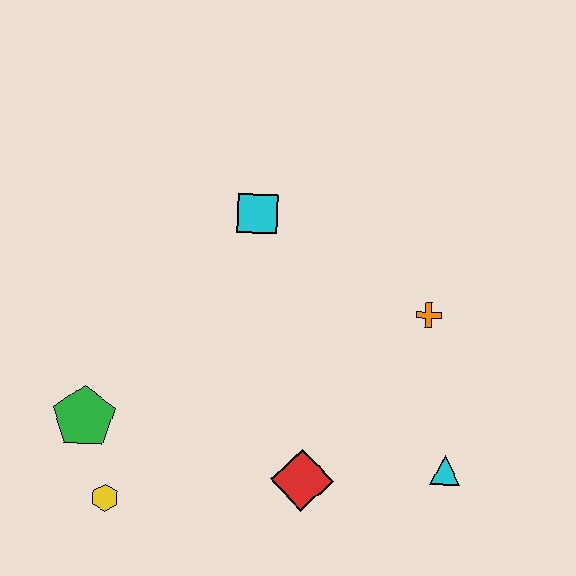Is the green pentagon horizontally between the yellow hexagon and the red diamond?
No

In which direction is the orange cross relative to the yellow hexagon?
The orange cross is to the right of the yellow hexagon.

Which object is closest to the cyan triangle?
The red diamond is closest to the cyan triangle.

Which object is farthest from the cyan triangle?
The green pentagon is farthest from the cyan triangle.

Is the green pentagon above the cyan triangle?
Yes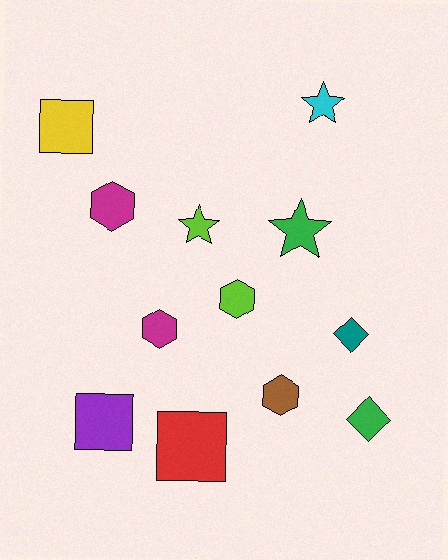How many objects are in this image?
There are 12 objects.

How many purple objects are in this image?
There is 1 purple object.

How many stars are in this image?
There are 3 stars.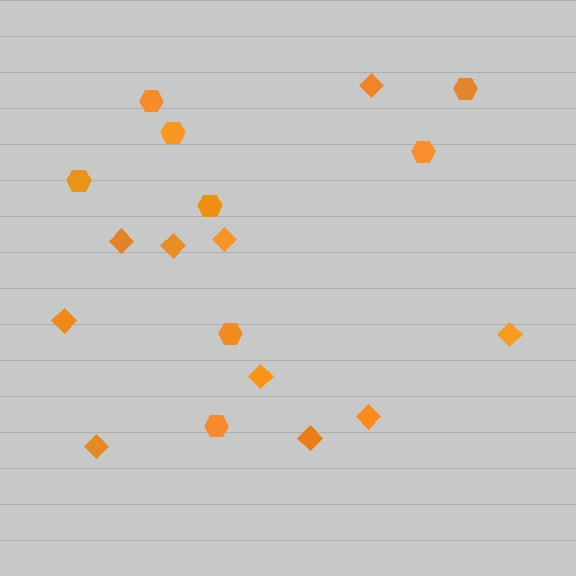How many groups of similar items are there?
There are 2 groups: one group of hexagons (8) and one group of diamonds (10).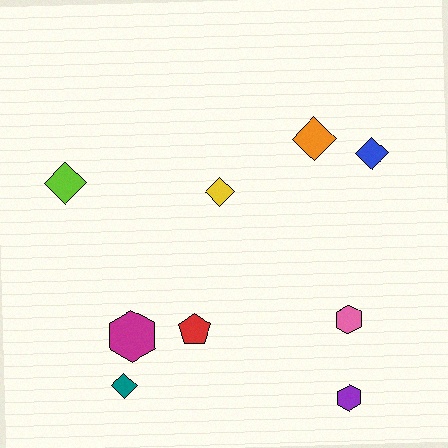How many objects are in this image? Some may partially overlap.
There are 9 objects.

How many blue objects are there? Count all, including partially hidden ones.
There is 1 blue object.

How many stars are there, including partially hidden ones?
There are no stars.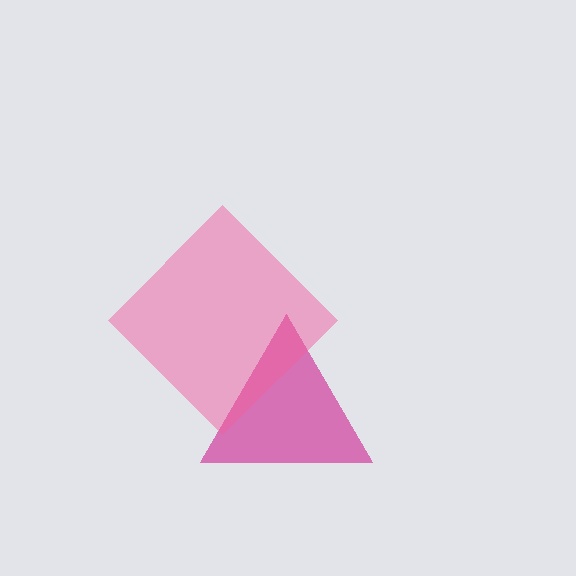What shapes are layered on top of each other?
The layered shapes are: a magenta triangle, a pink diamond.